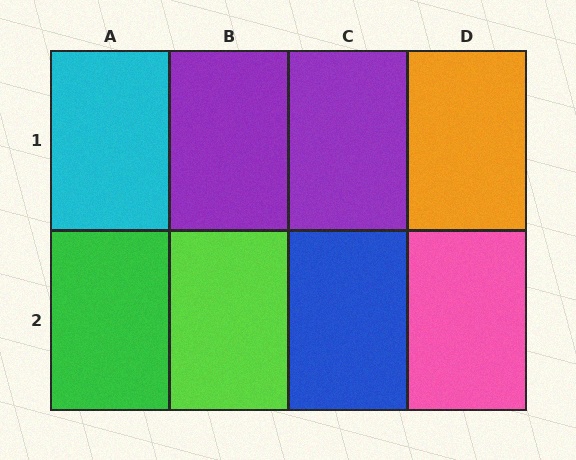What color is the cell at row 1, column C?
Purple.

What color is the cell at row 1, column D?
Orange.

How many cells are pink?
1 cell is pink.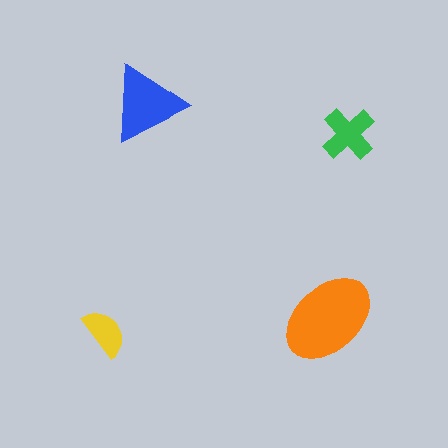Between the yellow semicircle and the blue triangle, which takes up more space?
The blue triangle.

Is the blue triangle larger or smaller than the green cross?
Larger.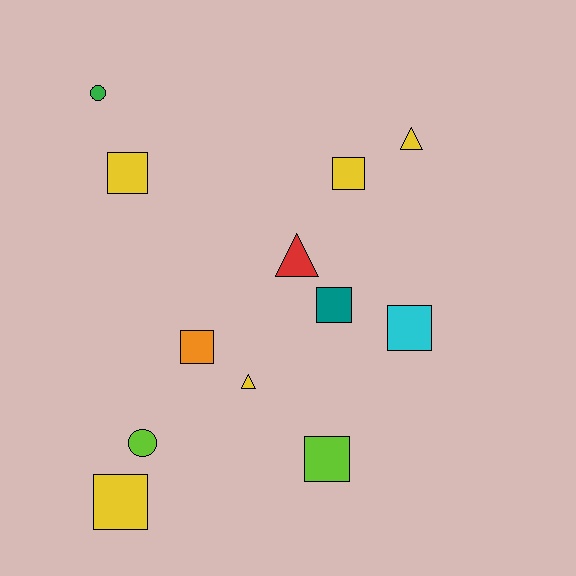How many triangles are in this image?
There are 3 triangles.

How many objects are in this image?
There are 12 objects.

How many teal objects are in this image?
There is 1 teal object.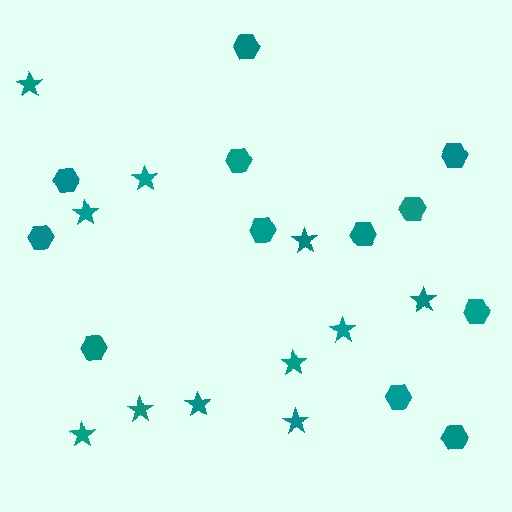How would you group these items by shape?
There are 2 groups: one group of stars (11) and one group of hexagons (12).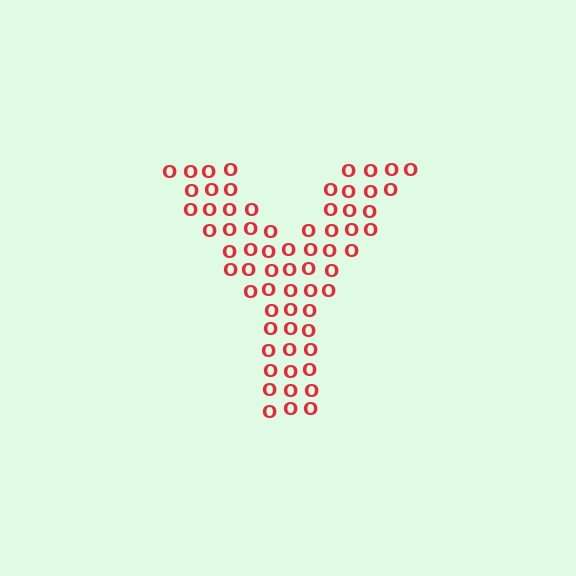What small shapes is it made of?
It is made of small letter O's.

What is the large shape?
The large shape is the letter Y.